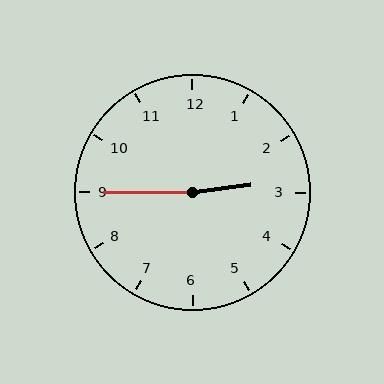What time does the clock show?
2:45.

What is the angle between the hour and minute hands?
Approximately 172 degrees.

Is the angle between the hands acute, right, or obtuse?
It is obtuse.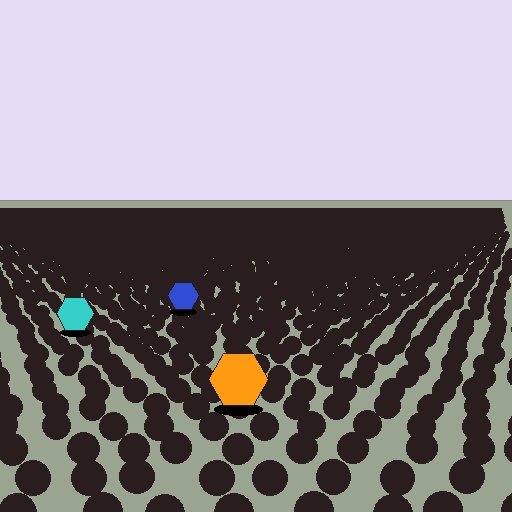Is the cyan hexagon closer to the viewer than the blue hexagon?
Yes. The cyan hexagon is closer — you can tell from the texture gradient: the ground texture is coarser near it.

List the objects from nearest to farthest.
From nearest to farthest: the orange hexagon, the cyan hexagon, the blue hexagon.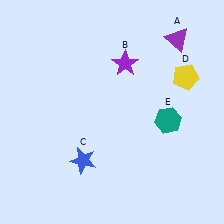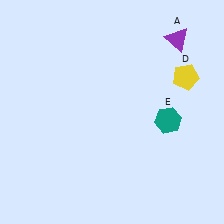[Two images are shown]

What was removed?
The purple star (B), the blue star (C) were removed in Image 2.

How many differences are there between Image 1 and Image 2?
There are 2 differences between the two images.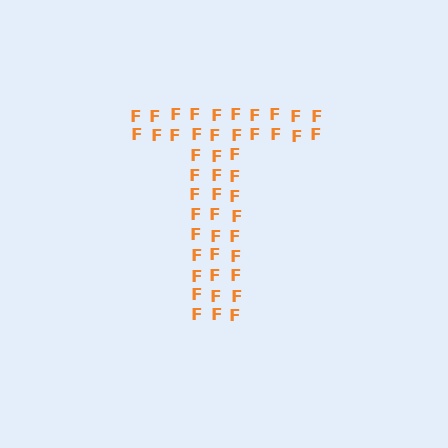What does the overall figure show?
The overall figure shows the letter T.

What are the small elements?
The small elements are letter F's.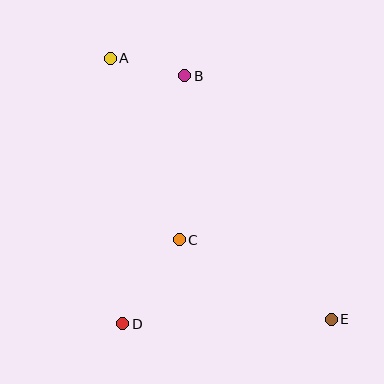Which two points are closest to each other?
Points A and B are closest to each other.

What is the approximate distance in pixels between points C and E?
The distance between C and E is approximately 172 pixels.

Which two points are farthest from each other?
Points A and E are farthest from each other.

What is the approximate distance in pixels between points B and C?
The distance between B and C is approximately 164 pixels.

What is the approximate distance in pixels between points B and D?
The distance between B and D is approximately 256 pixels.